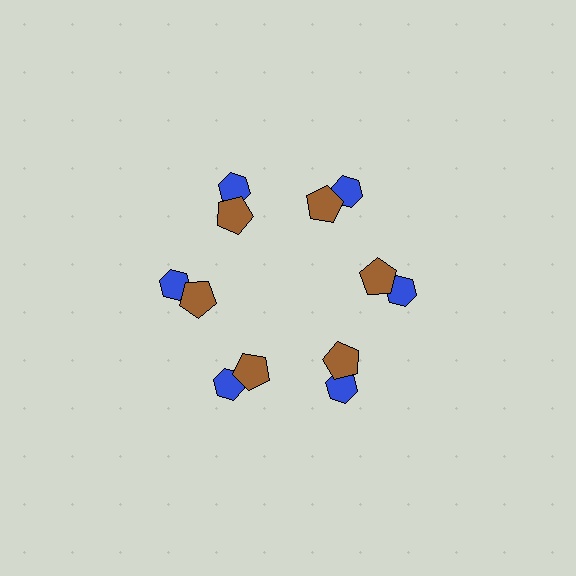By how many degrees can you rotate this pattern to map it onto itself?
The pattern maps onto itself every 60 degrees of rotation.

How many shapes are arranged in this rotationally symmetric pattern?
There are 12 shapes, arranged in 6 groups of 2.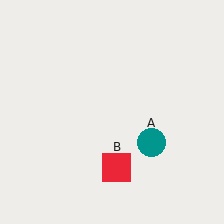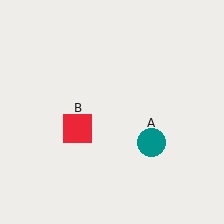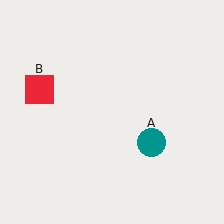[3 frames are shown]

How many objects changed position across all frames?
1 object changed position: red square (object B).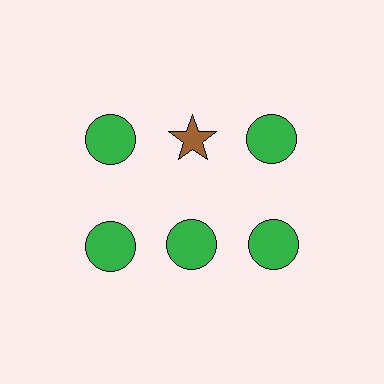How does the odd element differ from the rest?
It differs in both color (brown instead of green) and shape (star instead of circle).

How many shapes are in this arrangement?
There are 6 shapes arranged in a grid pattern.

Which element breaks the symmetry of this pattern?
The brown star in the top row, second from left column breaks the symmetry. All other shapes are green circles.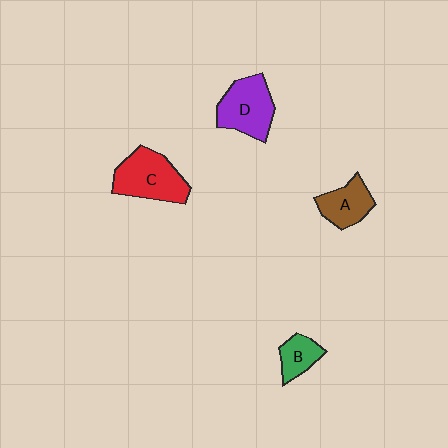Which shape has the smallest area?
Shape B (green).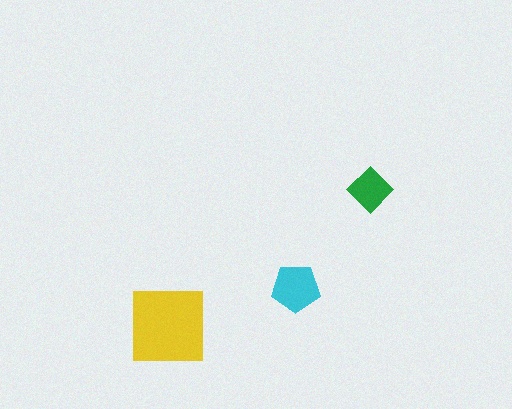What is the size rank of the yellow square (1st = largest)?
1st.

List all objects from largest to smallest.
The yellow square, the cyan pentagon, the green diamond.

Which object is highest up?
The green diamond is topmost.